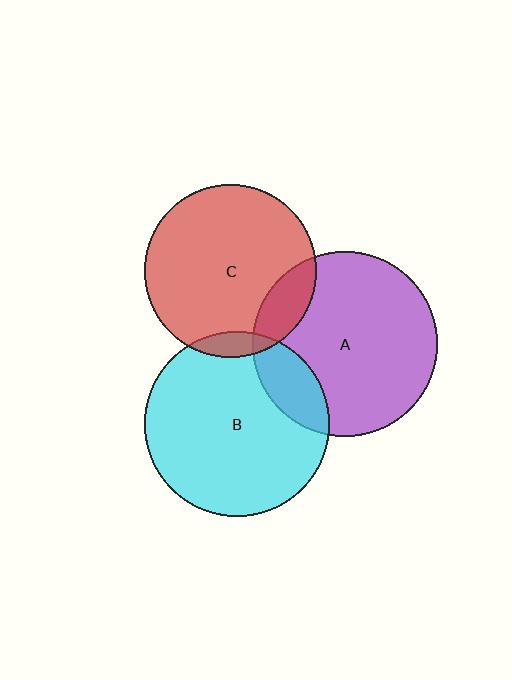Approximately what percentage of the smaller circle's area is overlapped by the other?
Approximately 15%.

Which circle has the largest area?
Circle B (cyan).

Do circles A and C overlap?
Yes.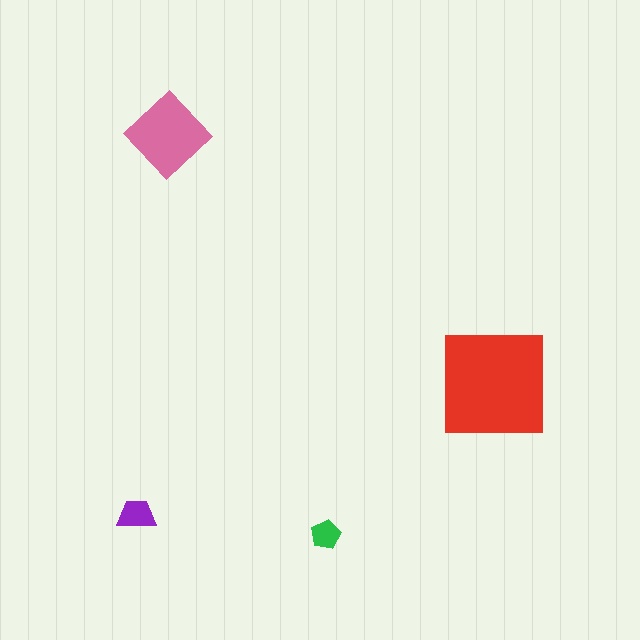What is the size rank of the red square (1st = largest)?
1st.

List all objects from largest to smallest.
The red square, the pink diamond, the purple trapezoid, the green pentagon.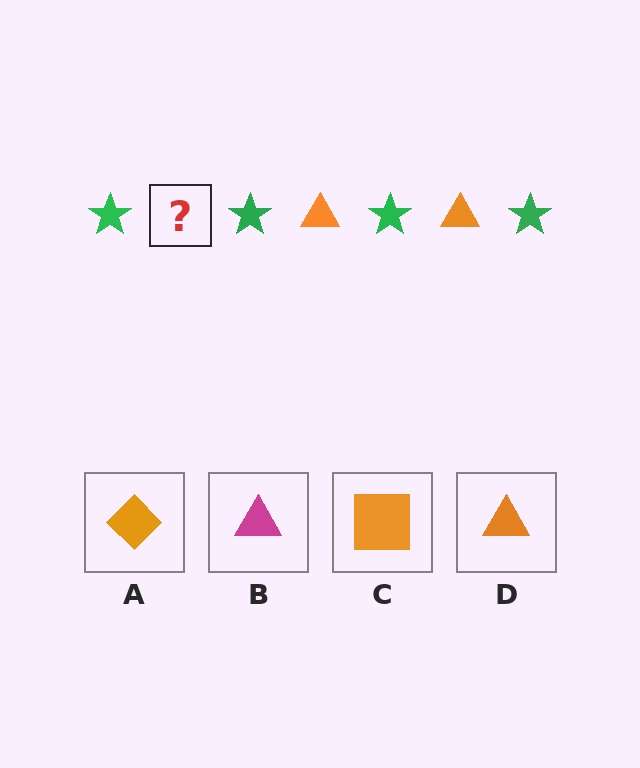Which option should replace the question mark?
Option D.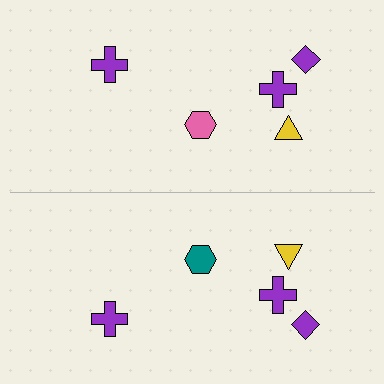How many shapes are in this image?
There are 10 shapes in this image.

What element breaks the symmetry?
The teal hexagon on the bottom side breaks the symmetry — its mirror counterpart is pink.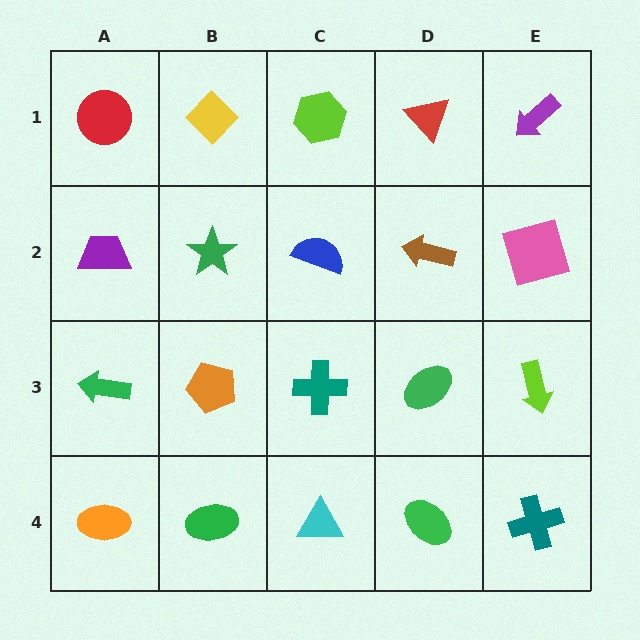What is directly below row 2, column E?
A lime arrow.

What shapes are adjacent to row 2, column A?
A red circle (row 1, column A), a green arrow (row 3, column A), a green star (row 2, column B).